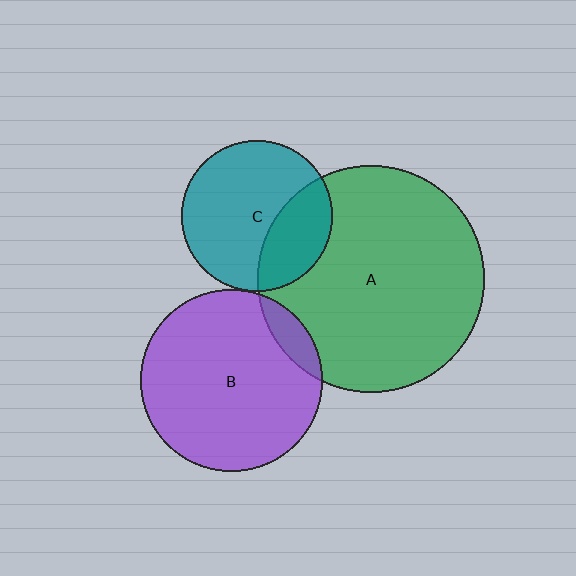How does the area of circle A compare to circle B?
Approximately 1.6 times.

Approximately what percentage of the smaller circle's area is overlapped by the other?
Approximately 5%.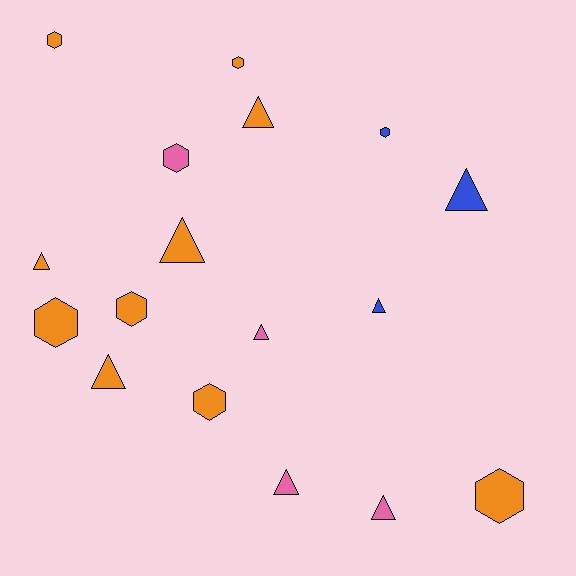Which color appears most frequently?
Orange, with 10 objects.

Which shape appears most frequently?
Triangle, with 9 objects.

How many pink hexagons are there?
There is 1 pink hexagon.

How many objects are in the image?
There are 17 objects.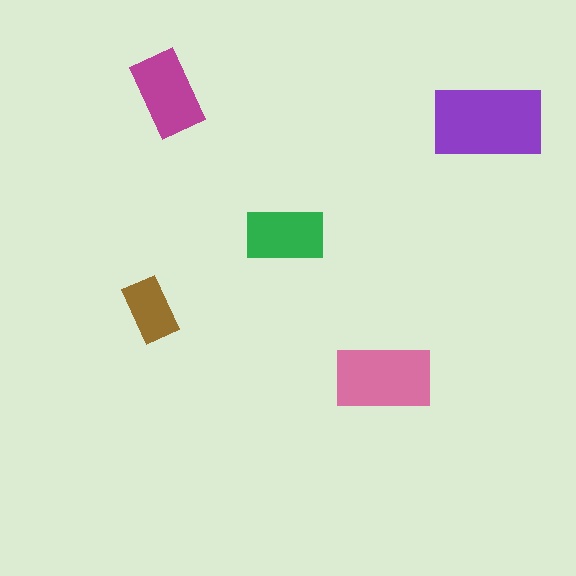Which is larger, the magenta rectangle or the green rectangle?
The magenta one.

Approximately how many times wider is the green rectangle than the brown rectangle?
About 1.5 times wider.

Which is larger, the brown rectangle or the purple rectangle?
The purple one.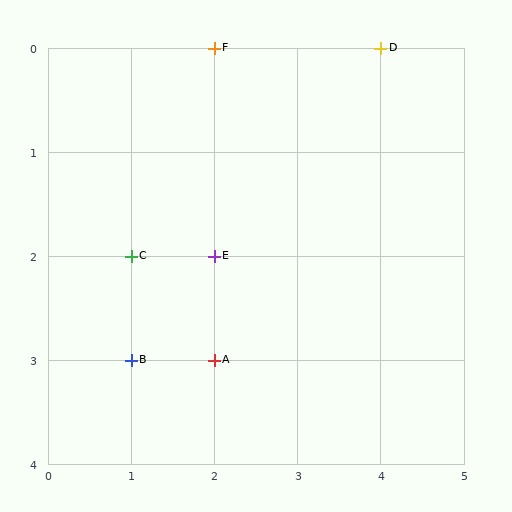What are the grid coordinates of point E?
Point E is at grid coordinates (2, 2).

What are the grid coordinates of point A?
Point A is at grid coordinates (2, 3).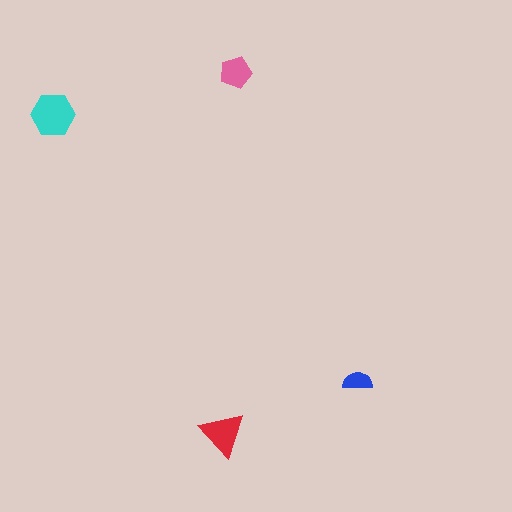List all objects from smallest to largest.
The blue semicircle, the pink pentagon, the red triangle, the cyan hexagon.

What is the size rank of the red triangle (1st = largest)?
2nd.